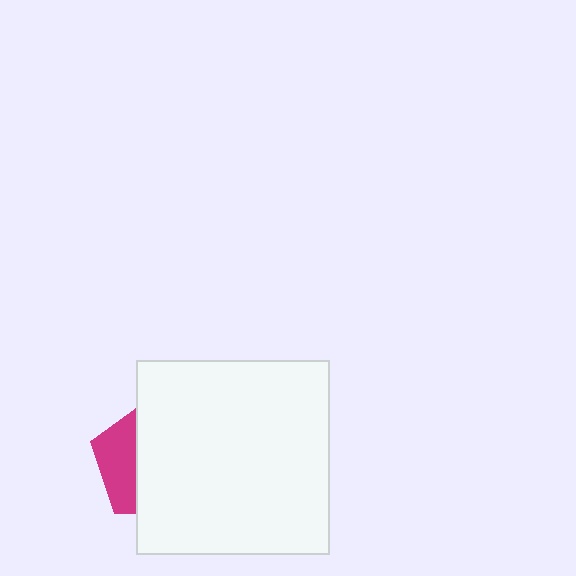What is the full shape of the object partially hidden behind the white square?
The partially hidden object is a magenta pentagon.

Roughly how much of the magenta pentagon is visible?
A small part of it is visible (roughly 32%).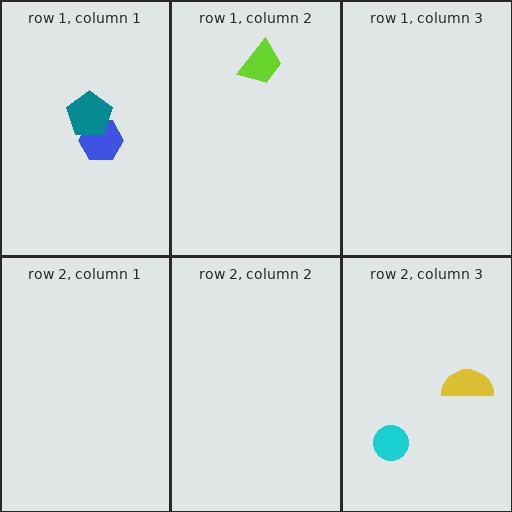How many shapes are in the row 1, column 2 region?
1.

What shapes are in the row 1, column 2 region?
The lime trapezoid.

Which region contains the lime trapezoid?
The row 1, column 2 region.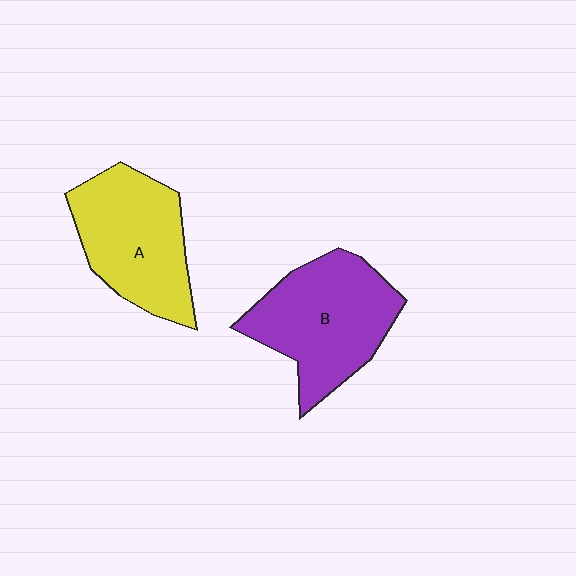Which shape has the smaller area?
Shape A (yellow).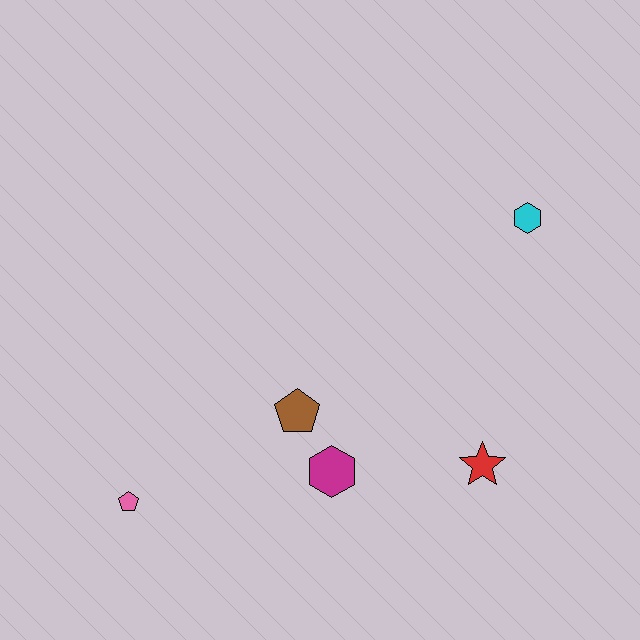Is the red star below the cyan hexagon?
Yes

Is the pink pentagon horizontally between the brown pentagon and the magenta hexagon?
No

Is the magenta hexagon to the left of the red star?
Yes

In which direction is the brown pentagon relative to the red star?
The brown pentagon is to the left of the red star.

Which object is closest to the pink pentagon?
The brown pentagon is closest to the pink pentagon.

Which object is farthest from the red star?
The pink pentagon is farthest from the red star.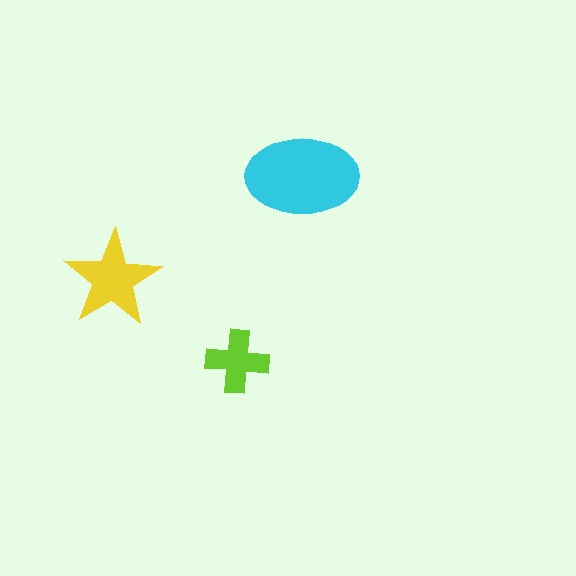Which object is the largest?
The cyan ellipse.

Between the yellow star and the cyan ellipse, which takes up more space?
The cyan ellipse.